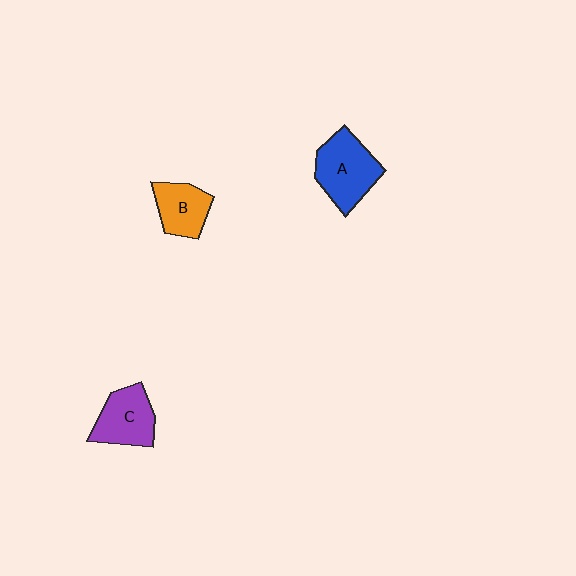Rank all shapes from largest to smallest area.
From largest to smallest: A (blue), C (purple), B (orange).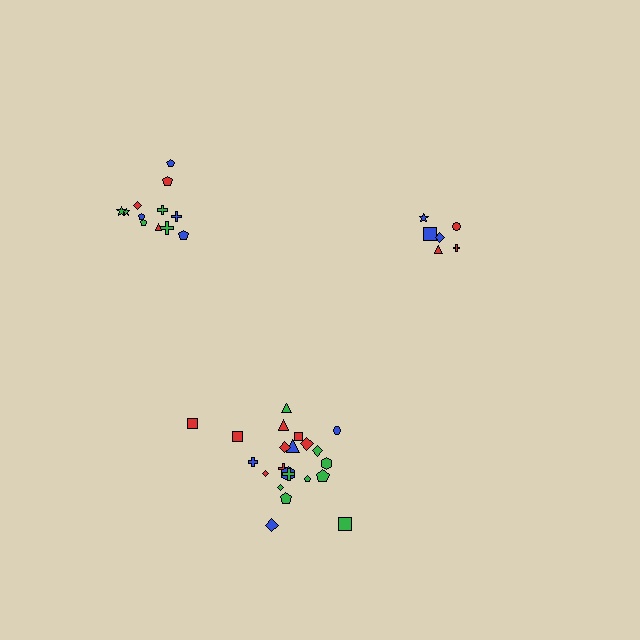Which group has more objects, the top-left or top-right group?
The top-left group.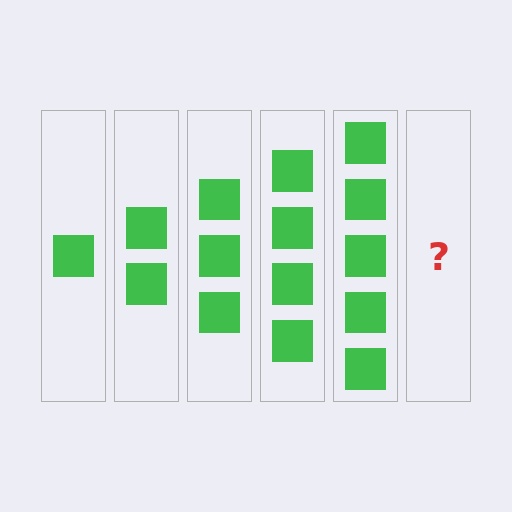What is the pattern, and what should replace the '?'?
The pattern is that each step adds one more square. The '?' should be 6 squares.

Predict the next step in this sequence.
The next step is 6 squares.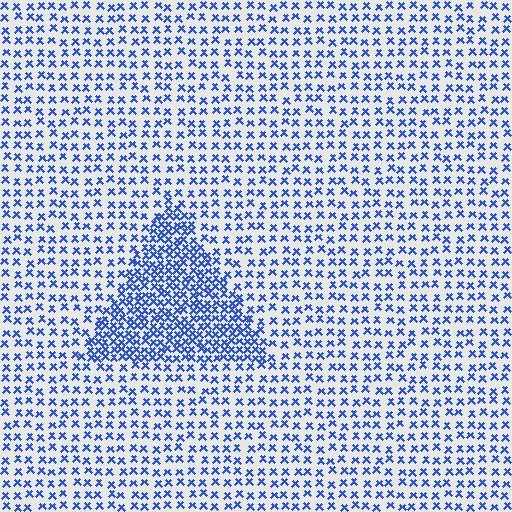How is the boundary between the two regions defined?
The boundary is defined by a change in element density (approximately 2.2x ratio). All elements are the same color, size, and shape.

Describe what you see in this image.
The image contains small blue elements arranged at two different densities. A triangle-shaped region is visible where the elements are more densely packed than the surrounding area.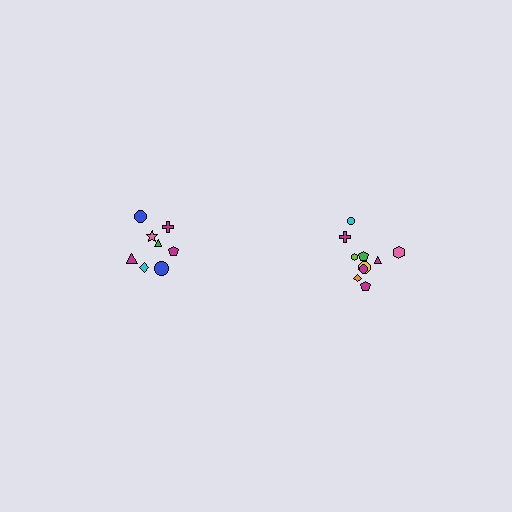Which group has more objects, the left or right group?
The right group.